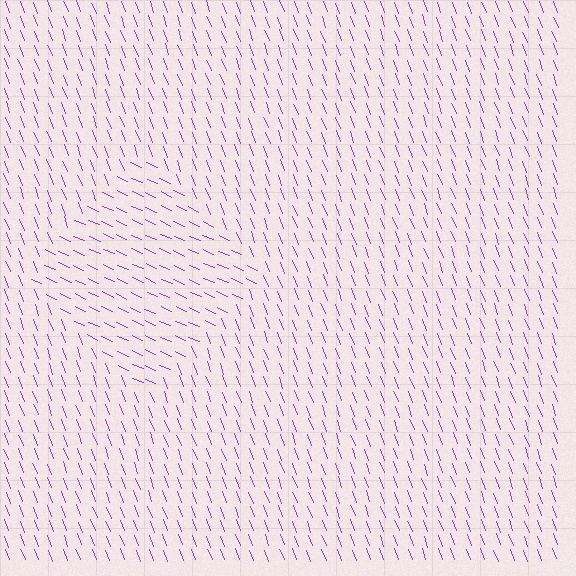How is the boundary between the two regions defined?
The boundary is defined purely by a change in line orientation (approximately 45 degrees difference). All lines are the same color and thickness.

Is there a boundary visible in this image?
Yes, there is a texture boundary formed by a change in line orientation.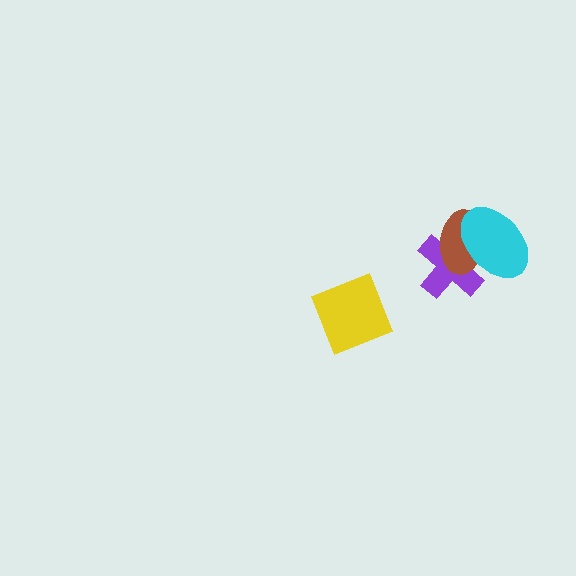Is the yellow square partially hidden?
No, no other shape covers it.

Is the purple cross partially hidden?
Yes, it is partially covered by another shape.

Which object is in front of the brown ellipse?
The cyan ellipse is in front of the brown ellipse.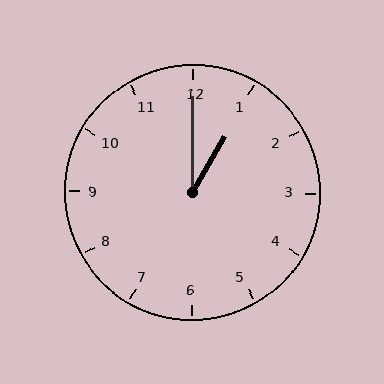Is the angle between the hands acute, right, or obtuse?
It is acute.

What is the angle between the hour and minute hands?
Approximately 30 degrees.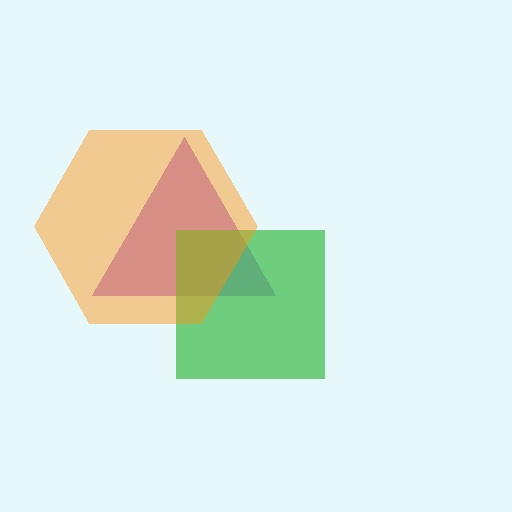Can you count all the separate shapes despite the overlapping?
Yes, there are 3 separate shapes.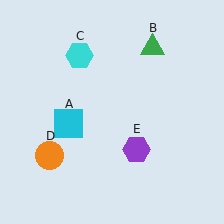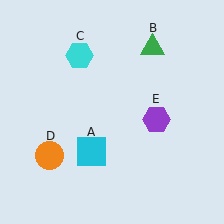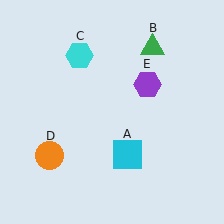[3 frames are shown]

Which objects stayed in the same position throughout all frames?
Green triangle (object B) and cyan hexagon (object C) and orange circle (object D) remained stationary.